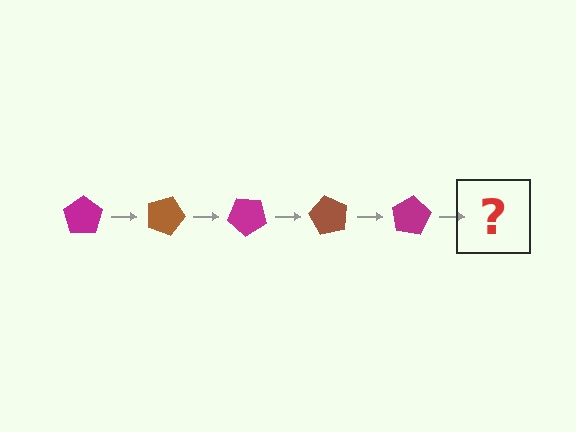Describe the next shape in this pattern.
It should be a brown pentagon, rotated 100 degrees from the start.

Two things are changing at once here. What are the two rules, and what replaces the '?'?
The two rules are that it rotates 20 degrees each step and the color cycles through magenta and brown. The '?' should be a brown pentagon, rotated 100 degrees from the start.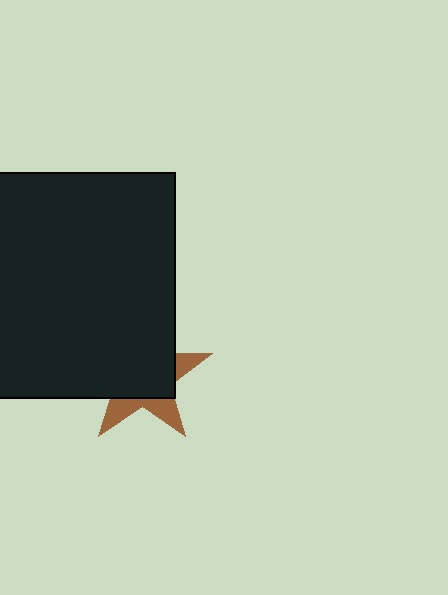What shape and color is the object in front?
The object in front is a black square.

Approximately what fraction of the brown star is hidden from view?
Roughly 68% of the brown star is hidden behind the black square.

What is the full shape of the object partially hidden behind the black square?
The partially hidden object is a brown star.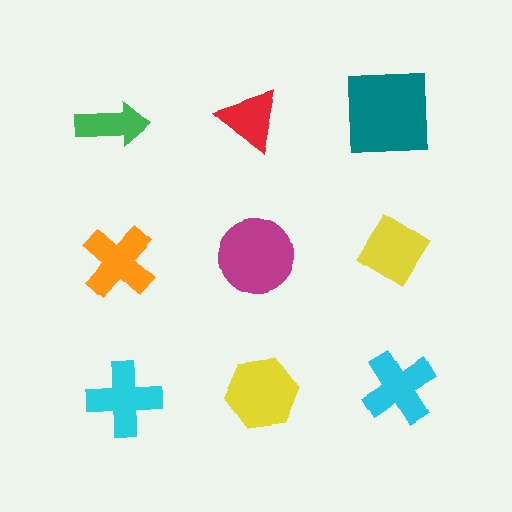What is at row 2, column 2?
A magenta circle.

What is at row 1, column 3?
A teal square.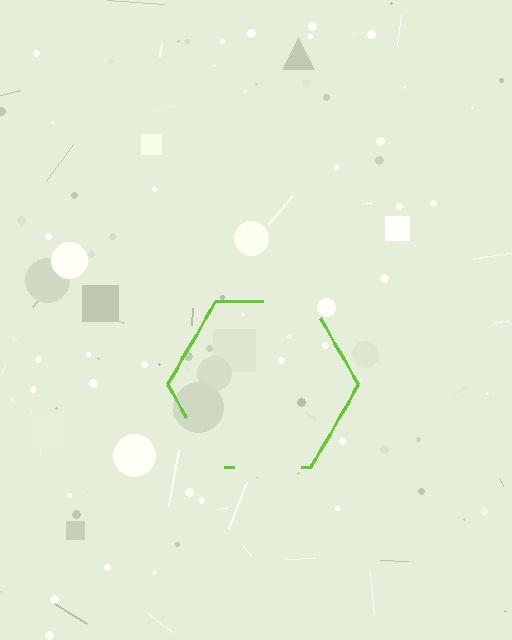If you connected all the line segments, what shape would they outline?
They would outline a hexagon.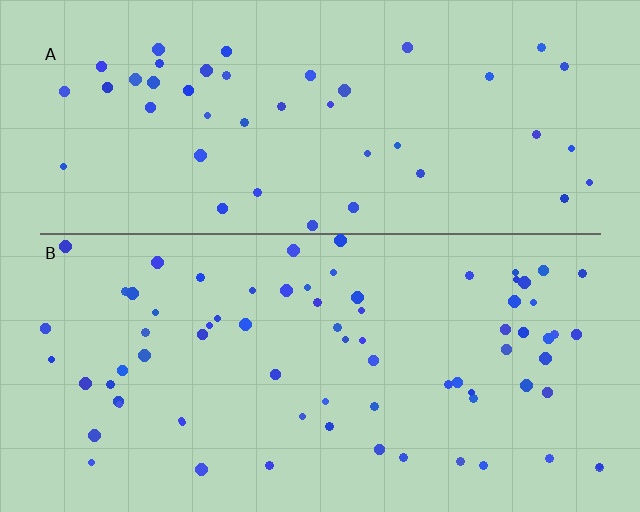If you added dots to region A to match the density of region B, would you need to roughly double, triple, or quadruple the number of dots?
Approximately double.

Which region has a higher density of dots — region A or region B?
B (the bottom).